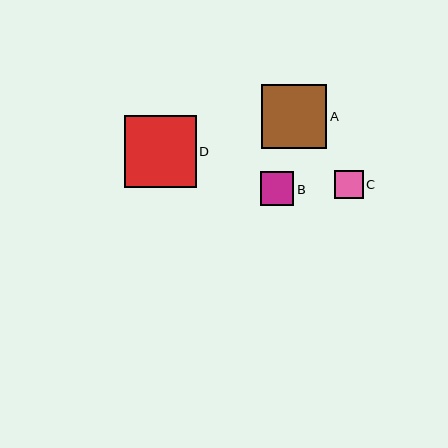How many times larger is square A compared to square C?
Square A is approximately 2.2 times the size of square C.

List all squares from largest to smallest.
From largest to smallest: D, A, B, C.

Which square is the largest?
Square D is the largest with a size of approximately 71 pixels.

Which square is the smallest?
Square C is the smallest with a size of approximately 29 pixels.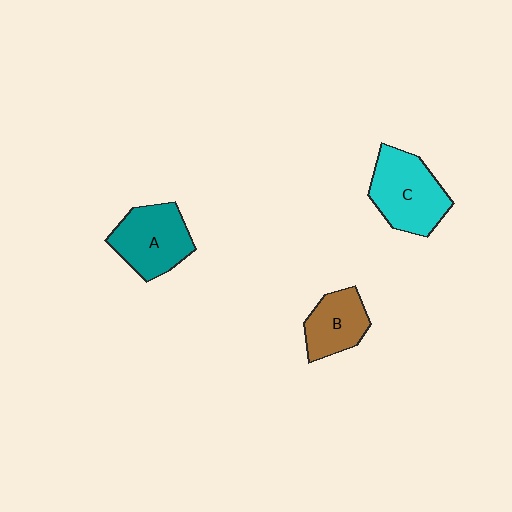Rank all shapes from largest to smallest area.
From largest to smallest: C (cyan), A (teal), B (brown).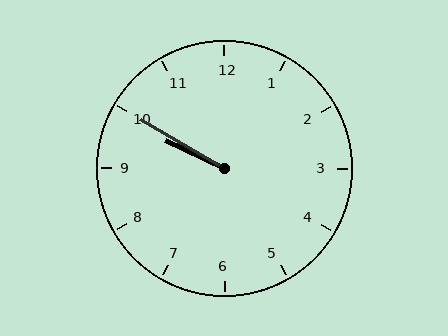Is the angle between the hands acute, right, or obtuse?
It is acute.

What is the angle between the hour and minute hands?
Approximately 5 degrees.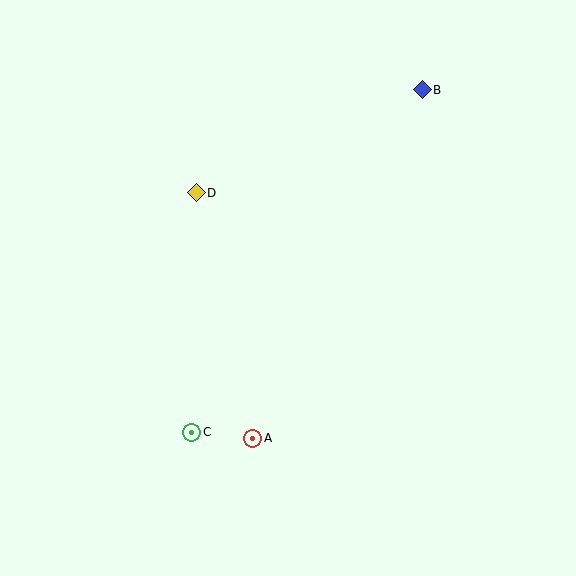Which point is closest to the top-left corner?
Point D is closest to the top-left corner.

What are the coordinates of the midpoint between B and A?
The midpoint between B and A is at (337, 264).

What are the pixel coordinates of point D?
Point D is at (196, 193).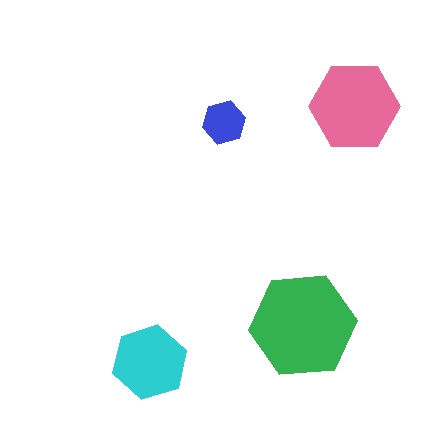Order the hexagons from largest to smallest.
the green one, the pink one, the cyan one, the blue one.